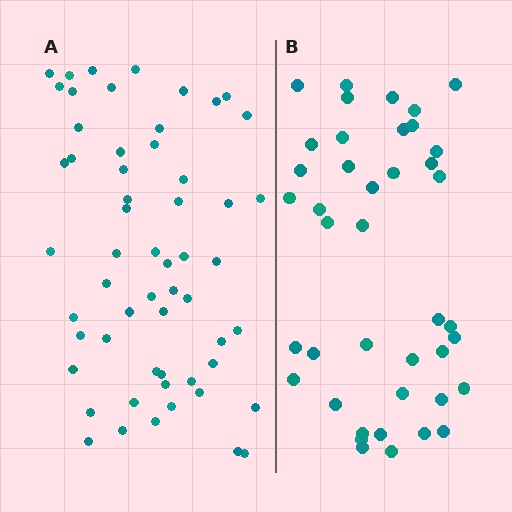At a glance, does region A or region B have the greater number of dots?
Region A (the left region) has more dots.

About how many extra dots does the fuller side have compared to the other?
Region A has approximately 15 more dots than region B.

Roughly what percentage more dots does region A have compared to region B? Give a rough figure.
About 40% more.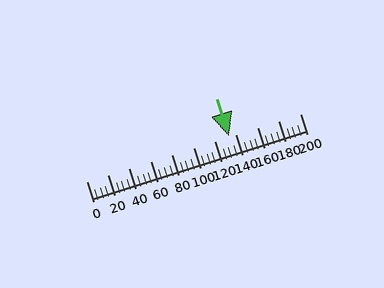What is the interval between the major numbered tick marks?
The major tick marks are spaced 20 units apart.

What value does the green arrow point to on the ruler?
The green arrow points to approximately 134.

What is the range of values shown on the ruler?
The ruler shows values from 0 to 200.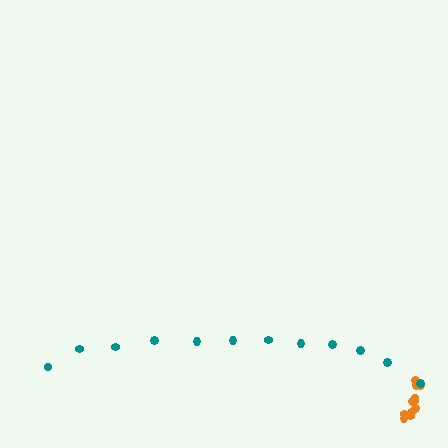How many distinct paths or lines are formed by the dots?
There are 2 distinct paths.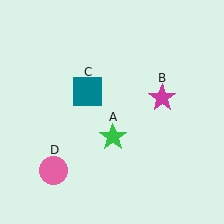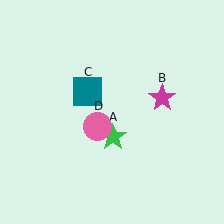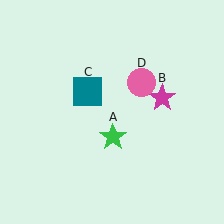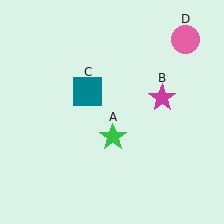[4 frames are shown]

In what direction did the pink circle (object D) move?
The pink circle (object D) moved up and to the right.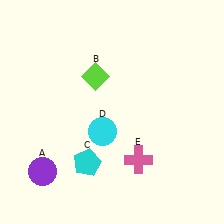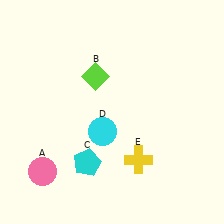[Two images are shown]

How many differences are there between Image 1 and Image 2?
There are 2 differences between the two images.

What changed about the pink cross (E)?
In Image 1, E is pink. In Image 2, it changed to yellow.